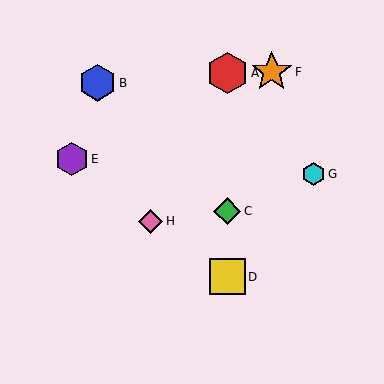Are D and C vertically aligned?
Yes, both are at x≈227.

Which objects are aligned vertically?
Objects A, C, D are aligned vertically.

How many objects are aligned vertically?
3 objects (A, C, D) are aligned vertically.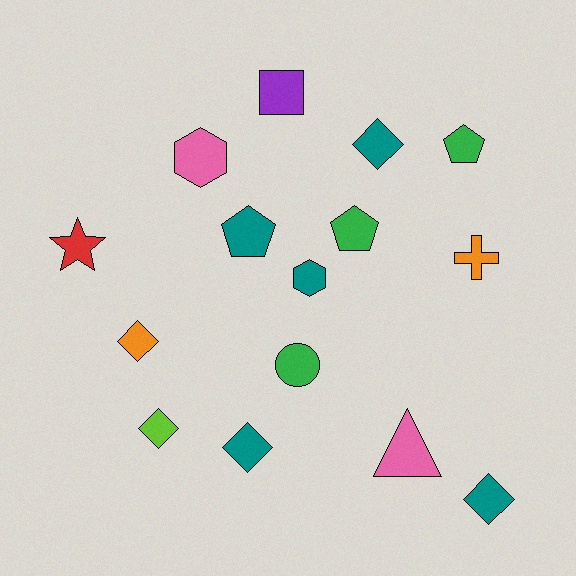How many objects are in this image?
There are 15 objects.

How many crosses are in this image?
There is 1 cross.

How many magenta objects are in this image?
There are no magenta objects.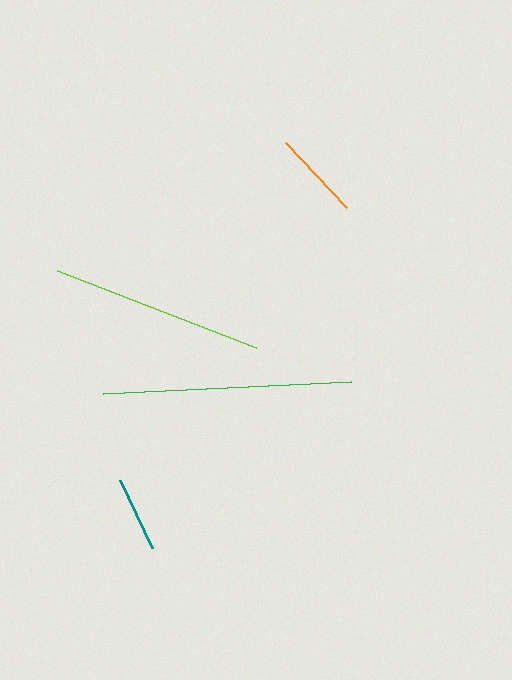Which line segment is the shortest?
The teal line is the shortest at approximately 75 pixels.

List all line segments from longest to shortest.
From longest to shortest: green, lime, orange, teal.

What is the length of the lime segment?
The lime segment is approximately 213 pixels long.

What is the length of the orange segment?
The orange segment is approximately 89 pixels long.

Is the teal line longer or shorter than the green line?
The green line is longer than the teal line.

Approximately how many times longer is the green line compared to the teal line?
The green line is approximately 3.3 times the length of the teal line.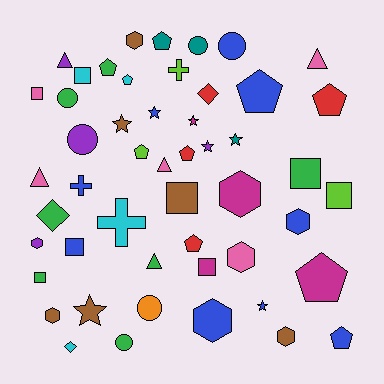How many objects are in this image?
There are 50 objects.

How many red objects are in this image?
There are 4 red objects.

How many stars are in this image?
There are 7 stars.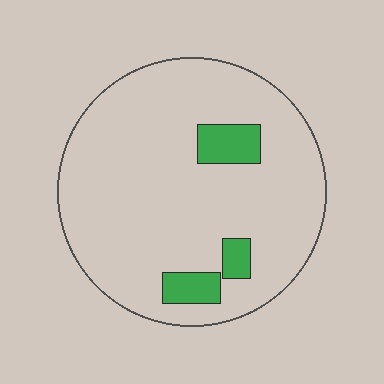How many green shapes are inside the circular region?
3.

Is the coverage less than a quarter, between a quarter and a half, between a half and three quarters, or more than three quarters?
Less than a quarter.